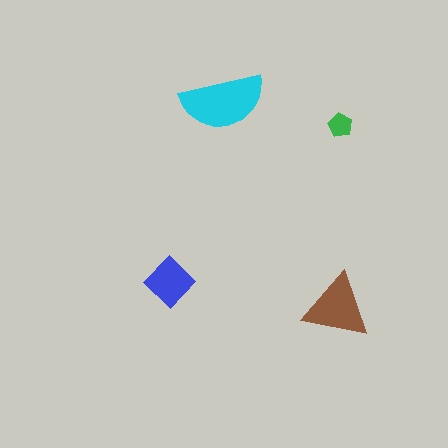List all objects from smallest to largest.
The green pentagon, the blue diamond, the brown triangle, the cyan semicircle.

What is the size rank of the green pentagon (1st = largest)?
4th.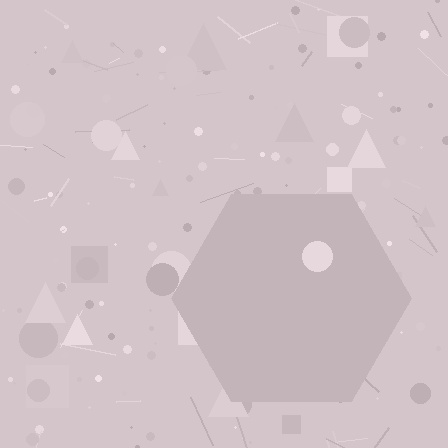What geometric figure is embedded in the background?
A hexagon is embedded in the background.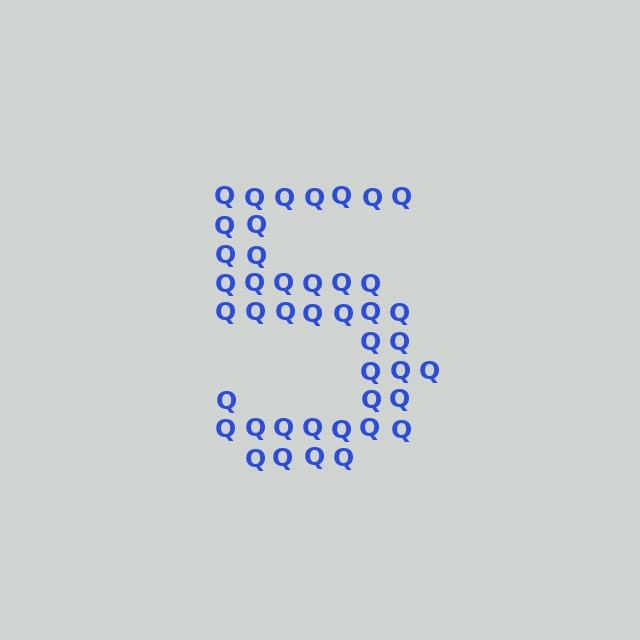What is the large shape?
The large shape is the digit 5.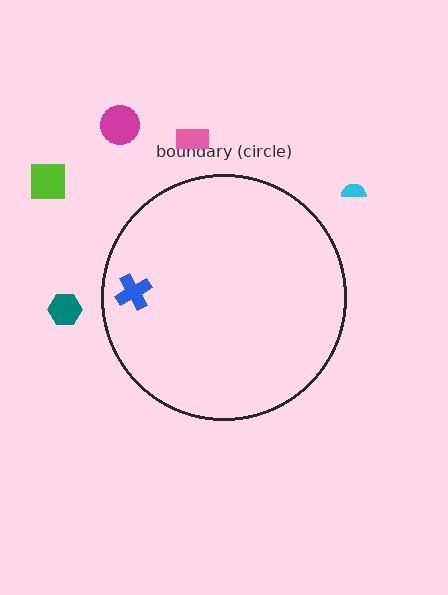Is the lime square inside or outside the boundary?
Outside.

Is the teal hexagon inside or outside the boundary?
Outside.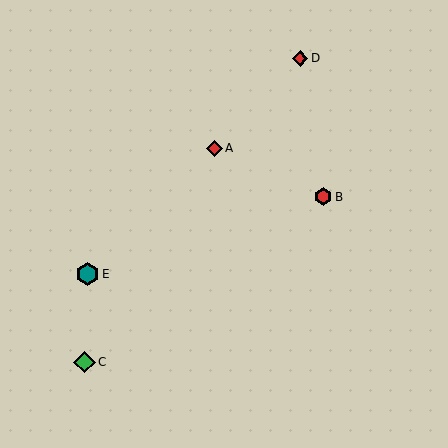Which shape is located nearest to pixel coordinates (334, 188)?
The red hexagon (labeled B) at (323, 197) is nearest to that location.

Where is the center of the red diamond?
The center of the red diamond is at (214, 148).